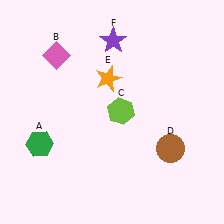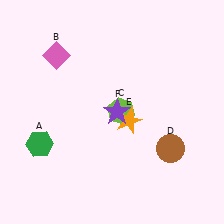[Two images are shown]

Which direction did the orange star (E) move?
The orange star (E) moved down.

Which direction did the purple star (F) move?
The purple star (F) moved down.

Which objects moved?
The objects that moved are: the orange star (E), the purple star (F).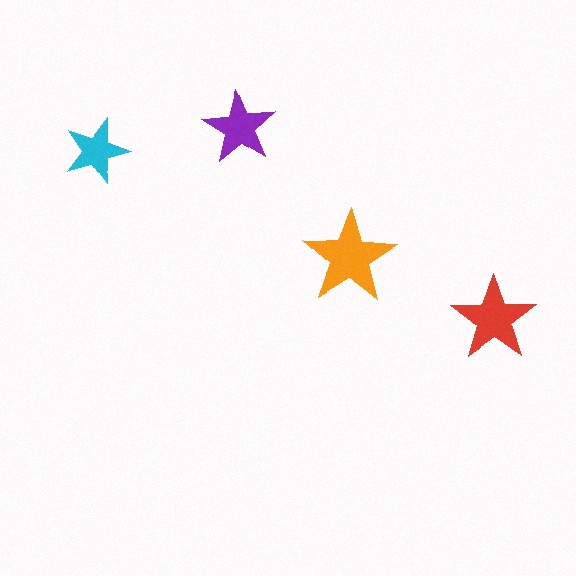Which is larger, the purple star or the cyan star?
The purple one.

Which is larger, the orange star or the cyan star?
The orange one.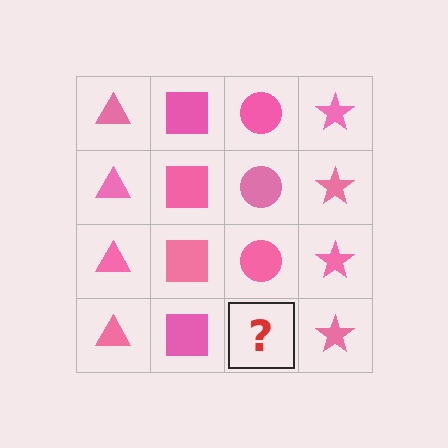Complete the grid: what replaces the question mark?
The question mark should be replaced with a pink circle.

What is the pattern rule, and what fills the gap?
The rule is that each column has a consistent shape. The gap should be filled with a pink circle.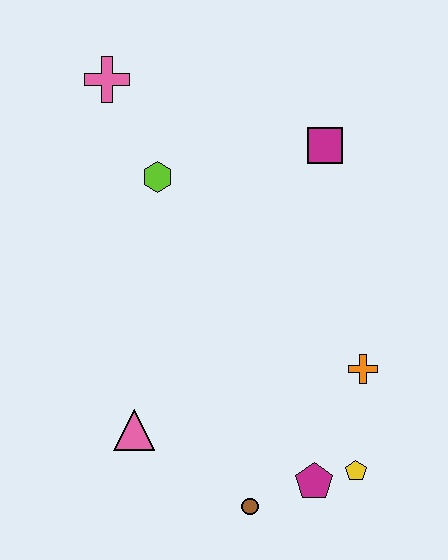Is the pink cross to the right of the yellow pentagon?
No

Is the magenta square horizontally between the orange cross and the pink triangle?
Yes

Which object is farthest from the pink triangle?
The pink cross is farthest from the pink triangle.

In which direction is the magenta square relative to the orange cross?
The magenta square is above the orange cross.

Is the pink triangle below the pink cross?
Yes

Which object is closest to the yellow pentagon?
The magenta pentagon is closest to the yellow pentagon.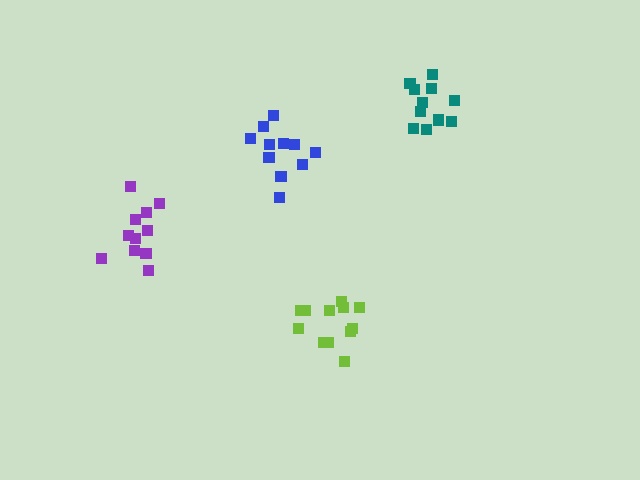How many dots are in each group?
Group 1: 11 dots, Group 2: 11 dots, Group 3: 12 dots, Group 4: 11 dots (45 total).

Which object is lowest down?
The lime cluster is bottommost.